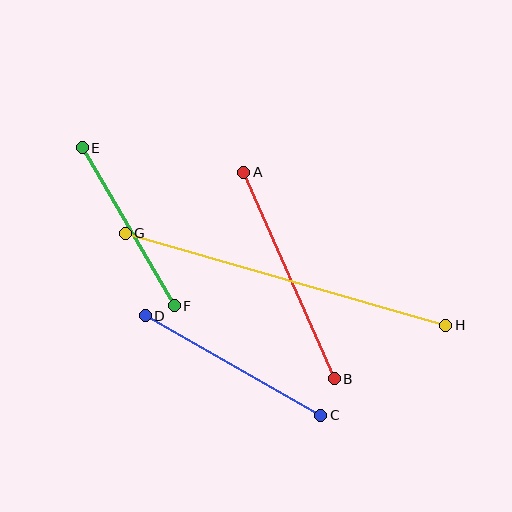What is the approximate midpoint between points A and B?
The midpoint is at approximately (289, 276) pixels.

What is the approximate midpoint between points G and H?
The midpoint is at approximately (286, 279) pixels.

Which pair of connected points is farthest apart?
Points G and H are farthest apart.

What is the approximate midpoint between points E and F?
The midpoint is at approximately (128, 227) pixels.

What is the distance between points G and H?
The distance is approximately 334 pixels.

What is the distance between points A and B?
The distance is approximately 226 pixels.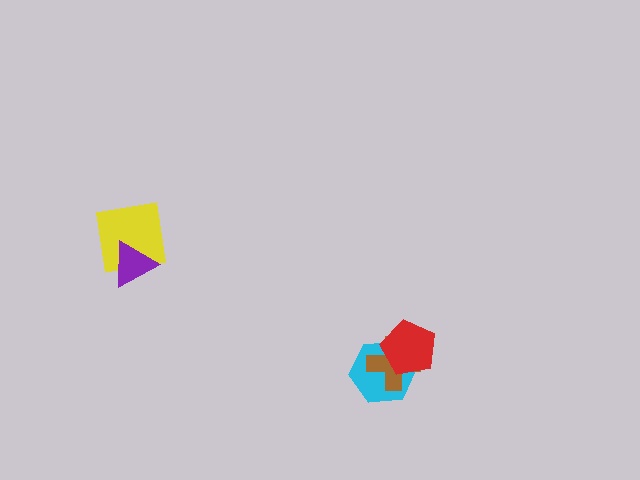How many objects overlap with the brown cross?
2 objects overlap with the brown cross.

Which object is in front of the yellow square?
The purple triangle is in front of the yellow square.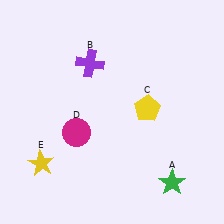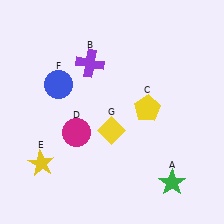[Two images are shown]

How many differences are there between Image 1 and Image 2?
There are 2 differences between the two images.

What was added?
A blue circle (F), a yellow diamond (G) were added in Image 2.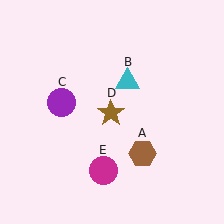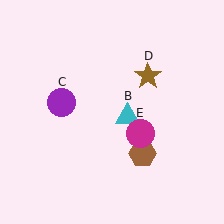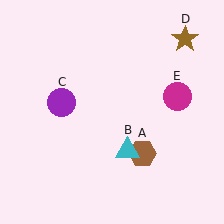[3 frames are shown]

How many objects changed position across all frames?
3 objects changed position: cyan triangle (object B), brown star (object D), magenta circle (object E).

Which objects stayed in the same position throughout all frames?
Brown hexagon (object A) and purple circle (object C) remained stationary.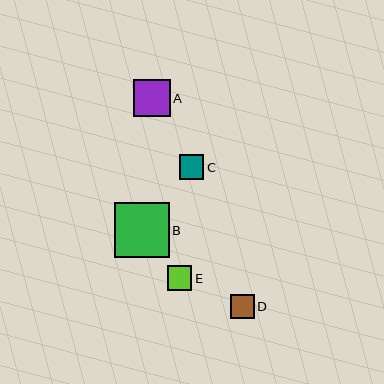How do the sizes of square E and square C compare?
Square E and square C are approximately the same size.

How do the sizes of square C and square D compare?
Square C and square D are approximately the same size.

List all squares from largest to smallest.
From largest to smallest: B, A, E, C, D.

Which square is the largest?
Square B is the largest with a size of approximately 55 pixels.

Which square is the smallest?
Square D is the smallest with a size of approximately 24 pixels.